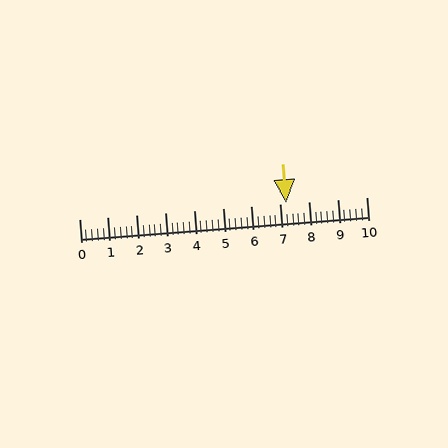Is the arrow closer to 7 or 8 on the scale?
The arrow is closer to 7.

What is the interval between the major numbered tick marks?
The major tick marks are spaced 1 units apart.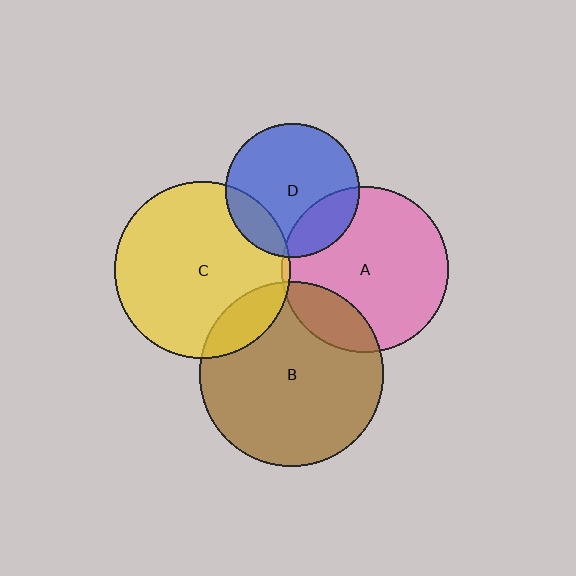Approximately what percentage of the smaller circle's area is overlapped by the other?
Approximately 20%.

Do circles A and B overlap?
Yes.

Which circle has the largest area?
Circle B (brown).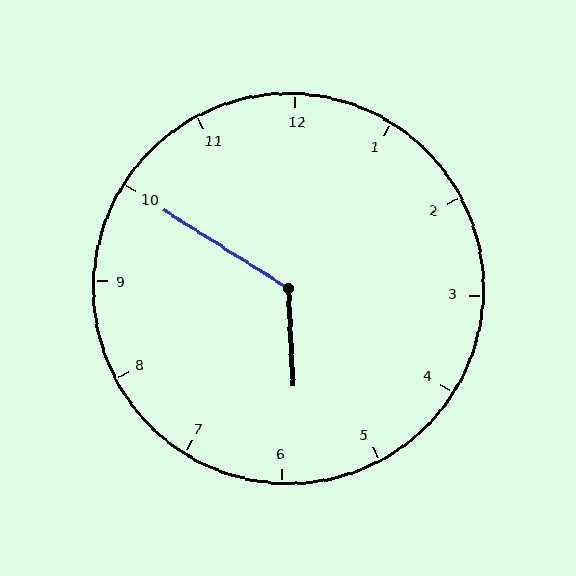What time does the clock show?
5:50.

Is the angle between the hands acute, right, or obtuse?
It is obtuse.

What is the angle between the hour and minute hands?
Approximately 125 degrees.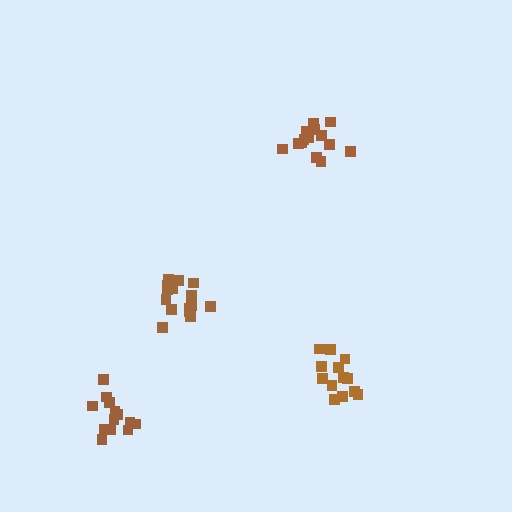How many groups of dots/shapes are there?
There are 4 groups.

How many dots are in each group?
Group 1: 14 dots, Group 2: 15 dots, Group 3: 13 dots, Group 4: 13 dots (55 total).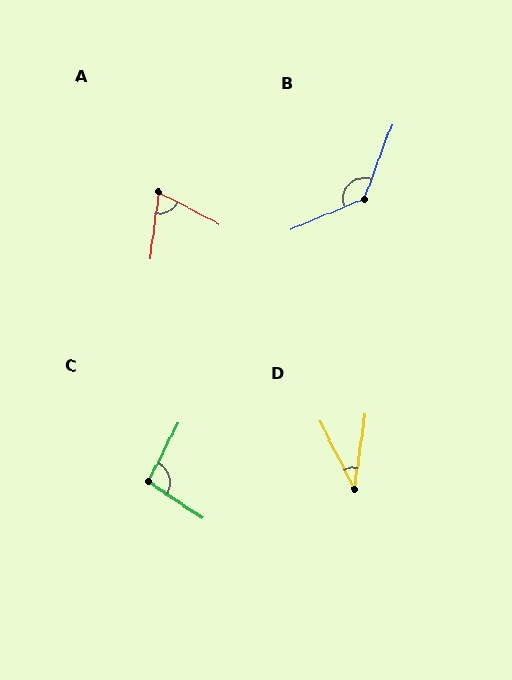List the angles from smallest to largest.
D (35°), A (70°), C (97°), B (134°).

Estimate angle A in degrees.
Approximately 70 degrees.